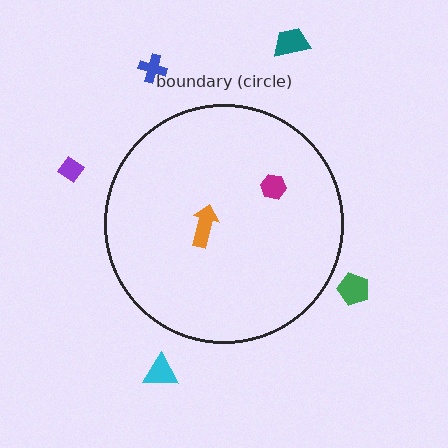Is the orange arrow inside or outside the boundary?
Inside.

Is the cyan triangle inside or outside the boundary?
Outside.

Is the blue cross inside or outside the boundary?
Outside.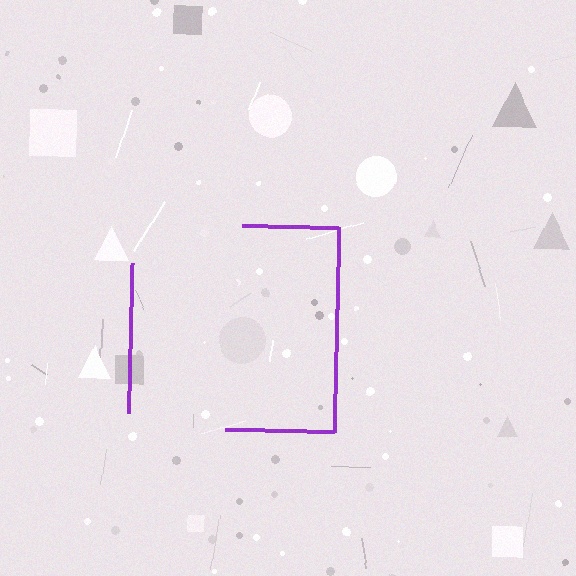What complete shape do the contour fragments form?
The contour fragments form a square.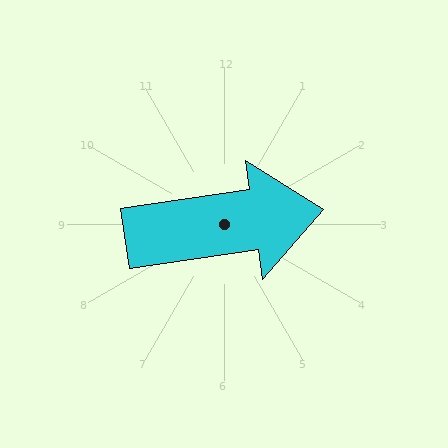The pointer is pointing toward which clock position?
Roughly 3 o'clock.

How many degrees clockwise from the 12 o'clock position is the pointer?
Approximately 82 degrees.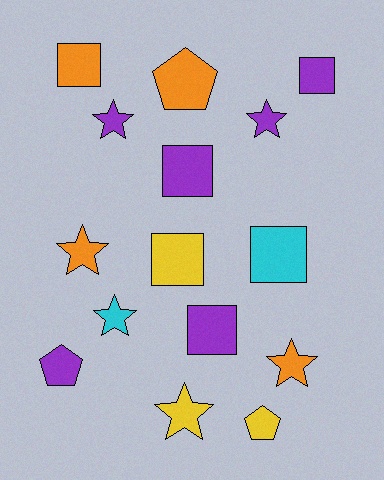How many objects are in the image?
There are 15 objects.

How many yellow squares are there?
There is 1 yellow square.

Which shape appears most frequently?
Star, with 6 objects.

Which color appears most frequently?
Purple, with 6 objects.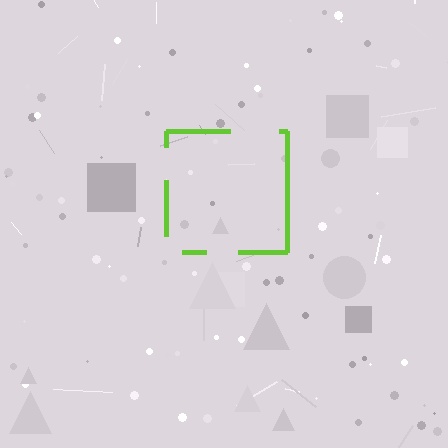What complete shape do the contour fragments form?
The contour fragments form a square.